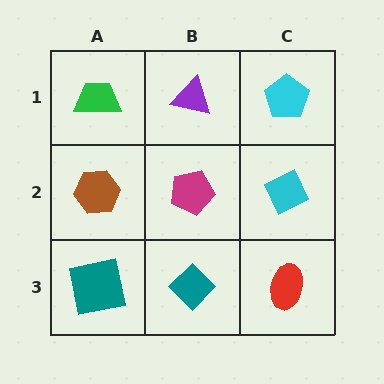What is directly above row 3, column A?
A brown hexagon.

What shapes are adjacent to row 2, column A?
A green trapezoid (row 1, column A), a teal square (row 3, column A), a magenta pentagon (row 2, column B).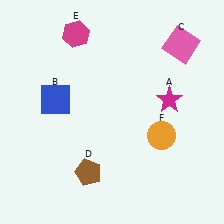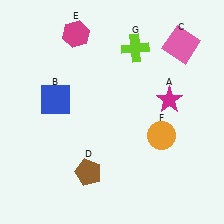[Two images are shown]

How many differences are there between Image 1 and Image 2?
There is 1 difference between the two images.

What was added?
A lime cross (G) was added in Image 2.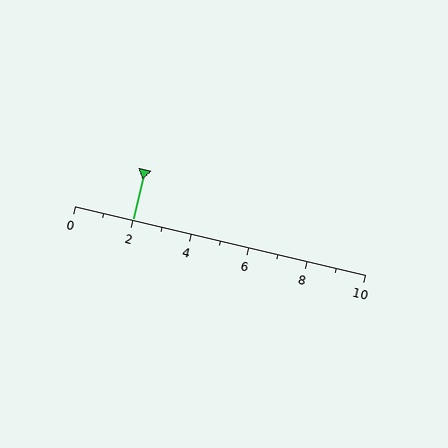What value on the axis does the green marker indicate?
The marker indicates approximately 2.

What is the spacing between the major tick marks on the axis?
The major ticks are spaced 2 apart.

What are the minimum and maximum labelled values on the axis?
The axis runs from 0 to 10.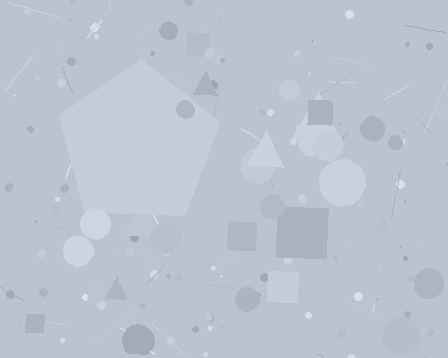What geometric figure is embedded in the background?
A pentagon is embedded in the background.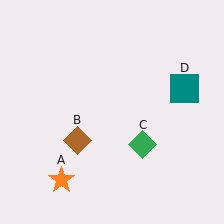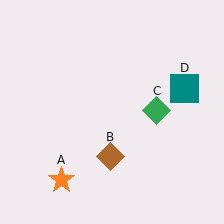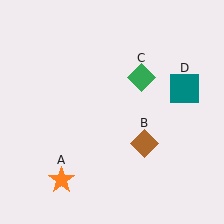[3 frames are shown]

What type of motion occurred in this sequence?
The brown diamond (object B), green diamond (object C) rotated counterclockwise around the center of the scene.